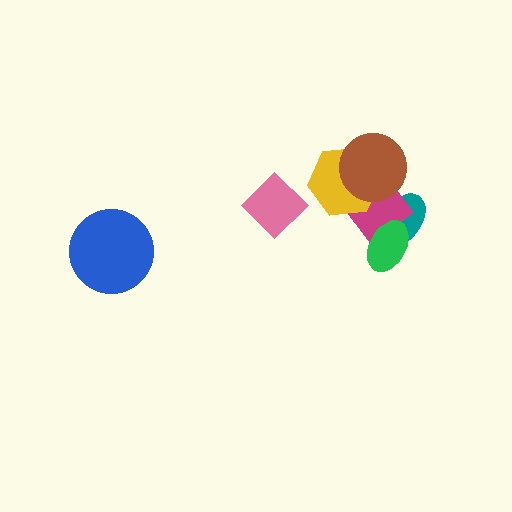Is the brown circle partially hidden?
No, no other shape covers it.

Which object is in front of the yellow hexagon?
The brown circle is in front of the yellow hexagon.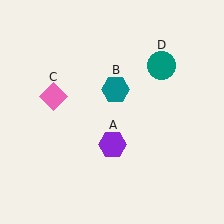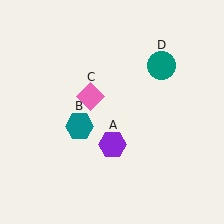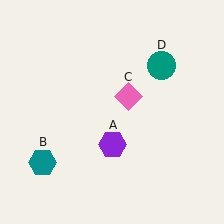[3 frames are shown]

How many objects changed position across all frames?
2 objects changed position: teal hexagon (object B), pink diamond (object C).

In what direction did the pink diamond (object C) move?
The pink diamond (object C) moved right.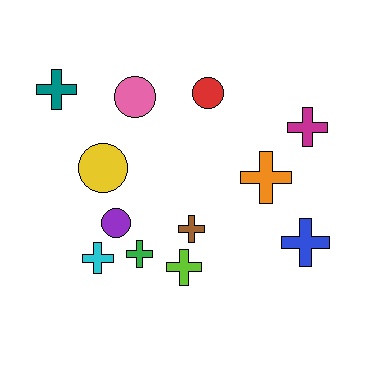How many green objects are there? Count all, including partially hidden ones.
There is 1 green object.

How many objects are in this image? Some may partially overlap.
There are 12 objects.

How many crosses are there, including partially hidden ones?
There are 8 crosses.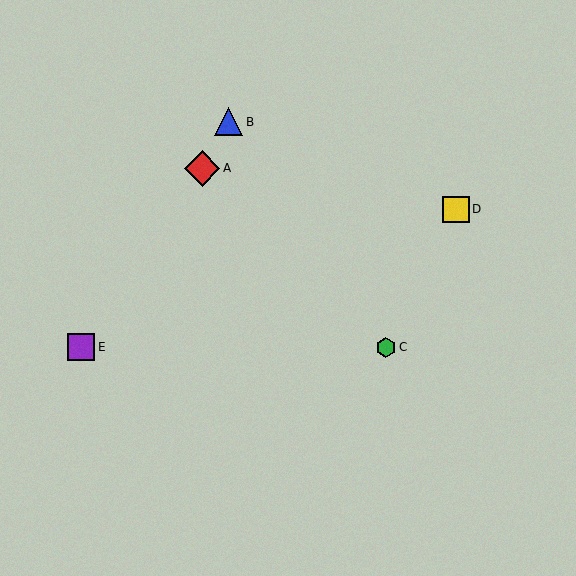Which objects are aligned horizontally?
Objects C, E are aligned horizontally.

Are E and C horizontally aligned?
Yes, both are at y≈347.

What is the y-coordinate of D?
Object D is at y≈209.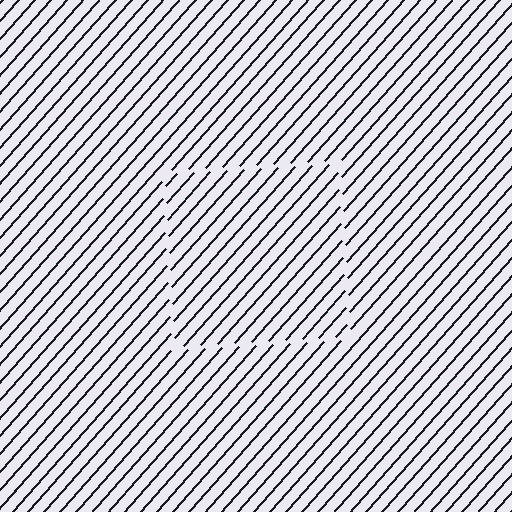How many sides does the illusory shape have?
4 sides — the line-ends trace a square.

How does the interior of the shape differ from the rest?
The interior of the shape contains the same grating, shifted by half a period — the contour is defined by the phase discontinuity where line-ends from the inner and outer gratings abut.